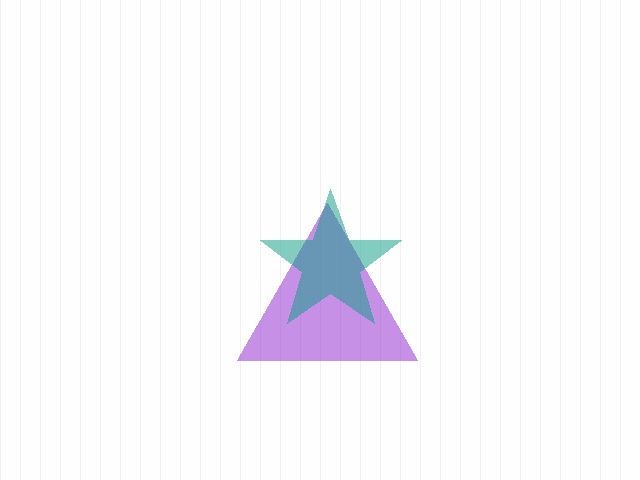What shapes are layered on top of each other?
The layered shapes are: a purple triangle, a teal star.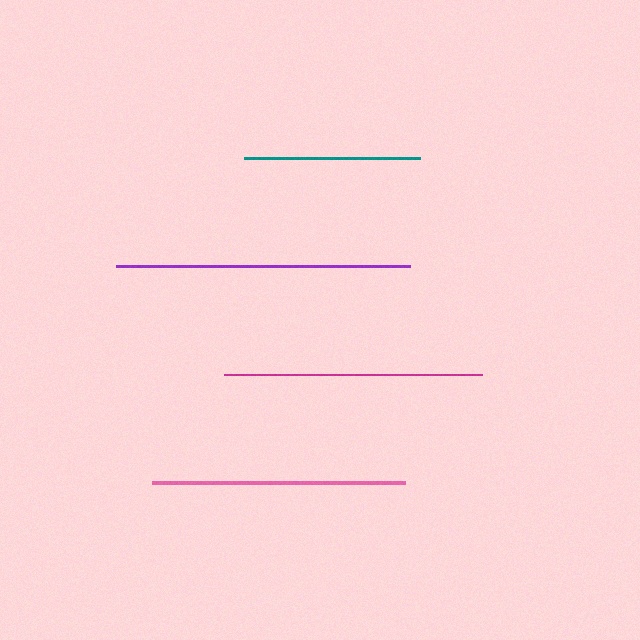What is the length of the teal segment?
The teal segment is approximately 176 pixels long.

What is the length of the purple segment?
The purple segment is approximately 294 pixels long.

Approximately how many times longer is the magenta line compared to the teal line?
The magenta line is approximately 1.5 times the length of the teal line.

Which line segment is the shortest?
The teal line is the shortest at approximately 176 pixels.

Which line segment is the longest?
The purple line is the longest at approximately 294 pixels.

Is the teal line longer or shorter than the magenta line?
The magenta line is longer than the teal line.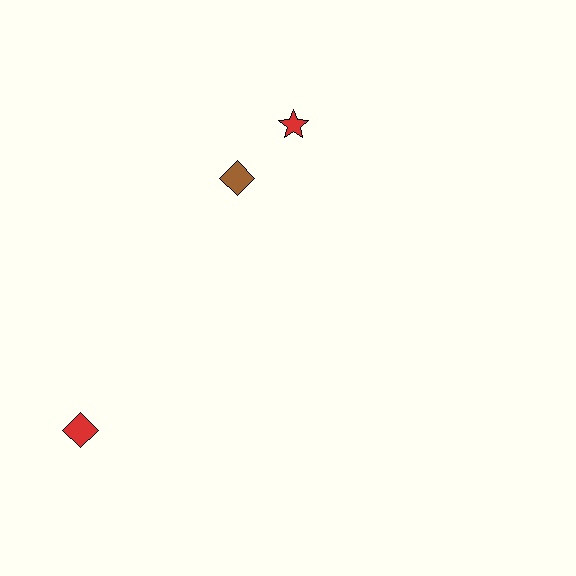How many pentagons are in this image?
There are no pentagons.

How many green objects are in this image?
There are no green objects.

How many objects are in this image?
There are 3 objects.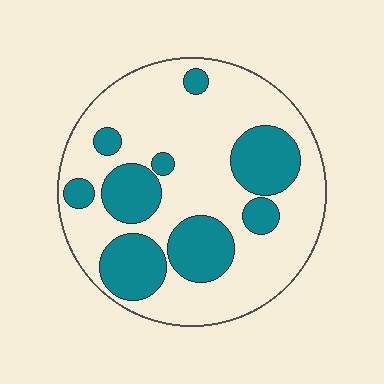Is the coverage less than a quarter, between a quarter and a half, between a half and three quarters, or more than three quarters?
Between a quarter and a half.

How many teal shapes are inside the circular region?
9.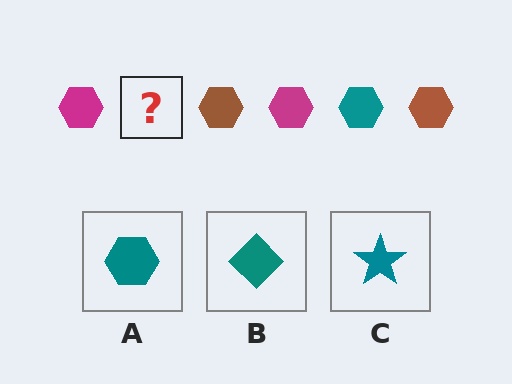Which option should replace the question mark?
Option A.